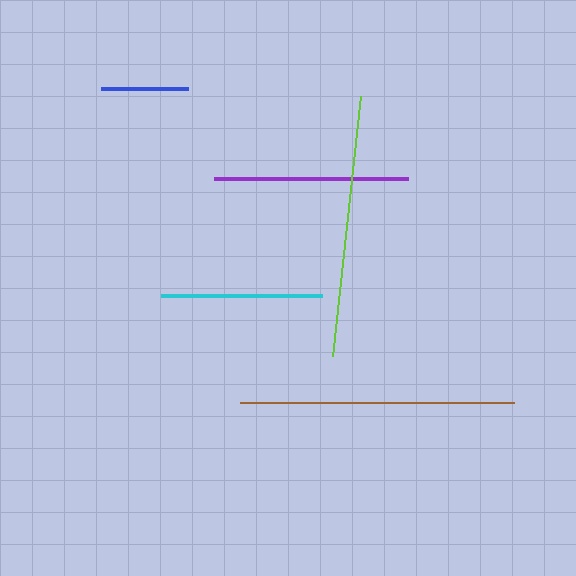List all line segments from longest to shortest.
From longest to shortest: brown, lime, purple, cyan, blue.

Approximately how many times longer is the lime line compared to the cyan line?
The lime line is approximately 1.6 times the length of the cyan line.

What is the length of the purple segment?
The purple segment is approximately 194 pixels long.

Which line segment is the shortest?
The blue line is the shortest at approximately 87 pixels.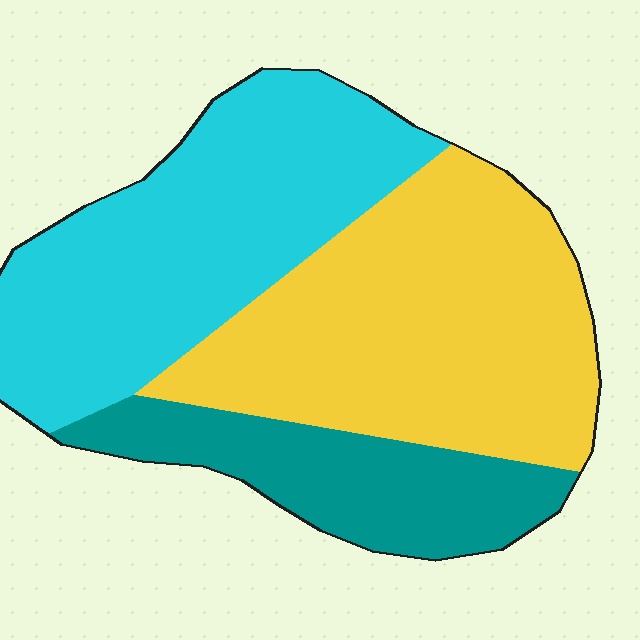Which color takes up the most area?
Yellow, at roughly 40%.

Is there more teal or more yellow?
Yellow.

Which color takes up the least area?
Teal, at roughly 20%.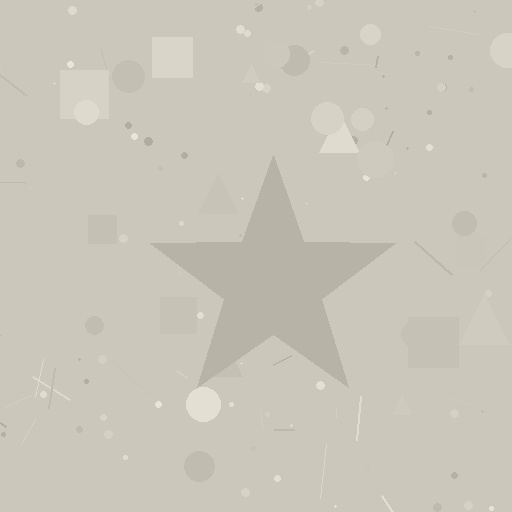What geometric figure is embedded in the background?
A star is embedded in the background.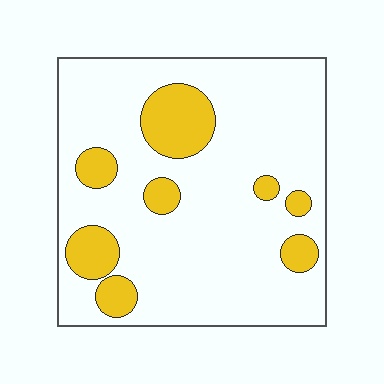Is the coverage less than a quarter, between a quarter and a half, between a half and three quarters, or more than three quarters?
Less than a quarter.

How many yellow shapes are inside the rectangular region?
8.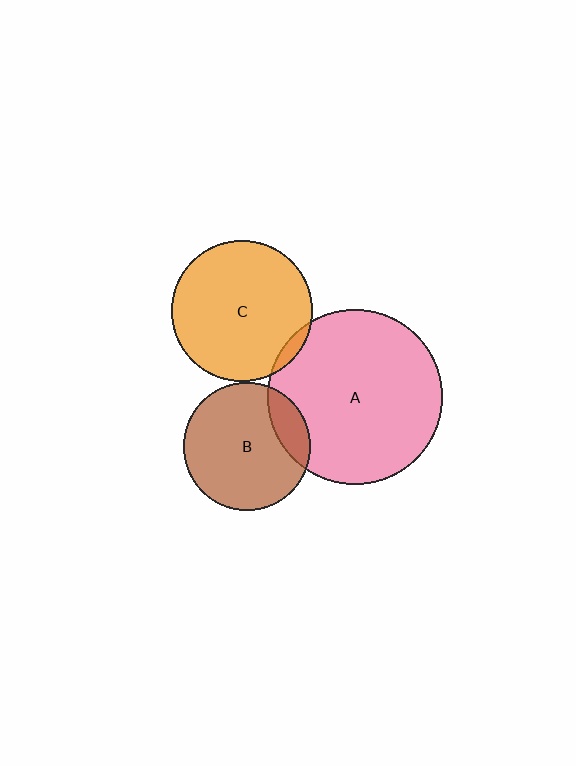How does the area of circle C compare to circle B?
Approximately 1.2 times.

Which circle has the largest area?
Circle A (pink).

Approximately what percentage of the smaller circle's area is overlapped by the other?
Approximately 5%.